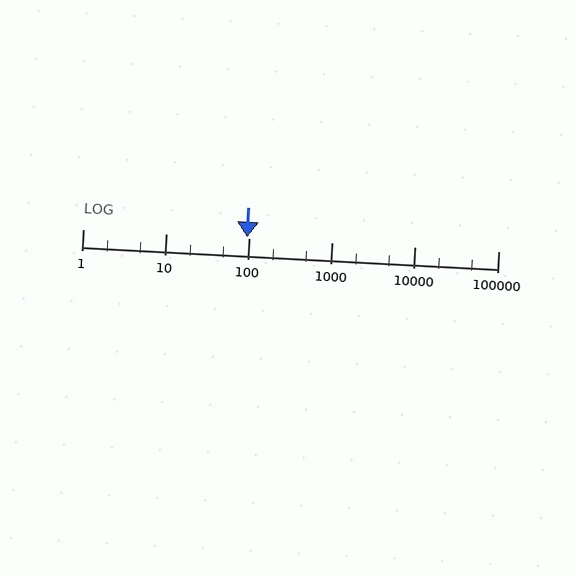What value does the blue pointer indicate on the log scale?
The pointer indicates approximately 94.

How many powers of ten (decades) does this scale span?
The scale spans 5 decades, from 1 to 100000.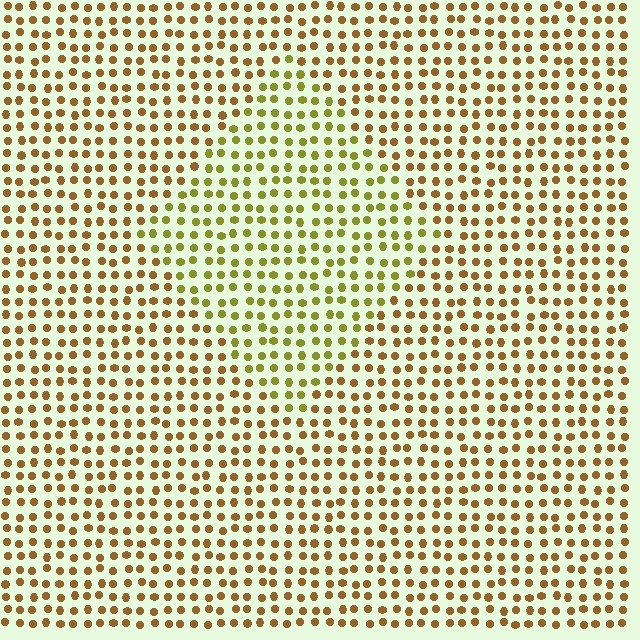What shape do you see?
I see a diamond.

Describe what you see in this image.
The image is filled with small brown elements in a uniform arrangement. A diamond-shaped region is visible where the elements are tinted to a slightly different hue, forming a subtle color boundary.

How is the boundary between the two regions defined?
The boundary is defined purely by a slight shift in hue (about 36 degrees). Spacing, size, and orientation are identical on both sides.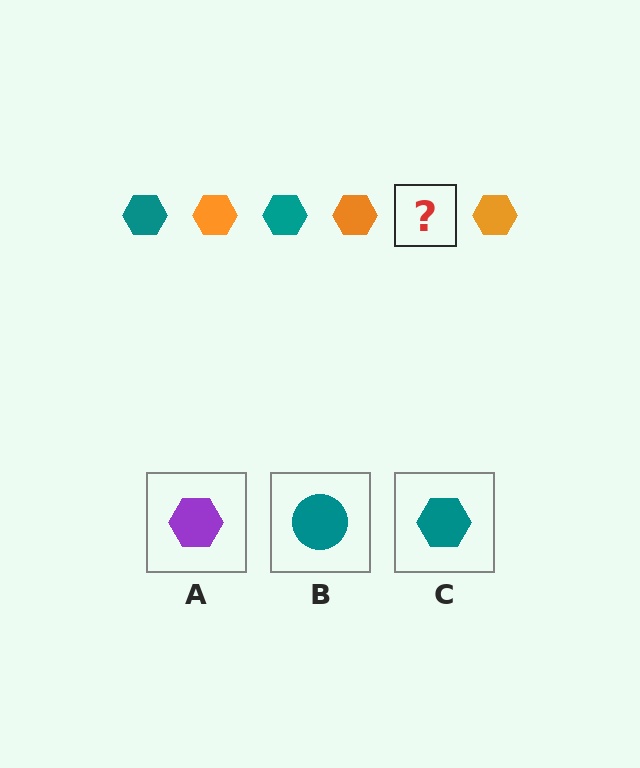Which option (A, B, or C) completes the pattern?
C.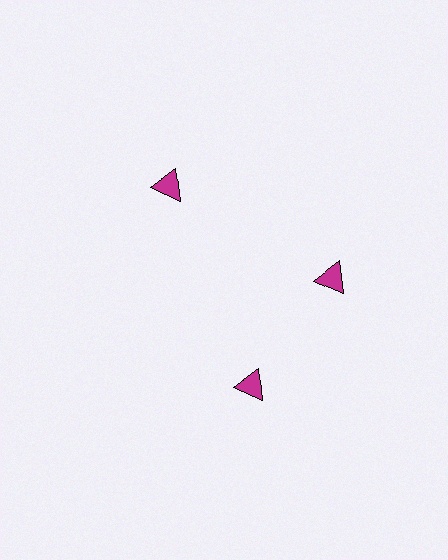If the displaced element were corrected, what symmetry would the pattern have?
It would have 3-fold rotational symmetry — the pattern would map onto itself every 120 degrees.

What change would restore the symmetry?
The symmetry would be restored by rotating it back into even spacing with its neighbors so that all 3 triangles sit at equal angles and equal distance from the center.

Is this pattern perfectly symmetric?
No. The 3 magenta triangles are arranged in a ring, but one element near the 7 o'clock position is rotated out of alignment along the ring, breaking the 3-fold rotational symmetry.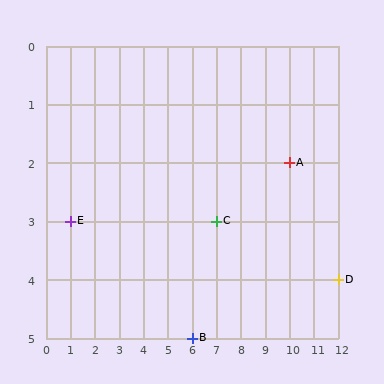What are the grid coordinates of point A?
Point A is at grid coordinates (10, 2).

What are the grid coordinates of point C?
Point C is at grid coordinates (7, 3).